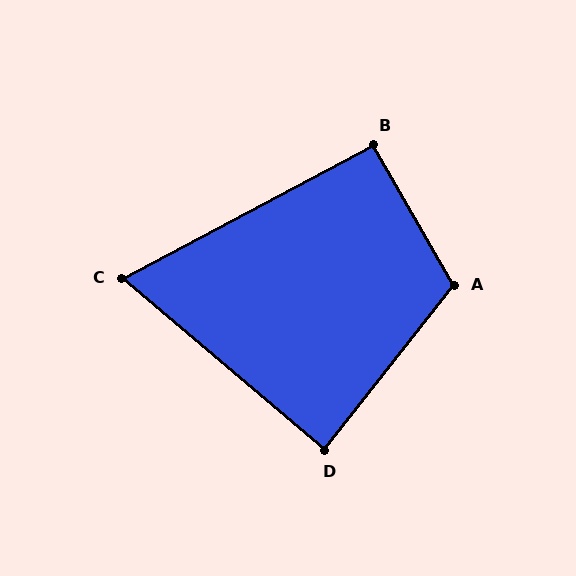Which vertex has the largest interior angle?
A, at approximately 112 degrees.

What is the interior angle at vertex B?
Approximately 92 degrees (approximately right).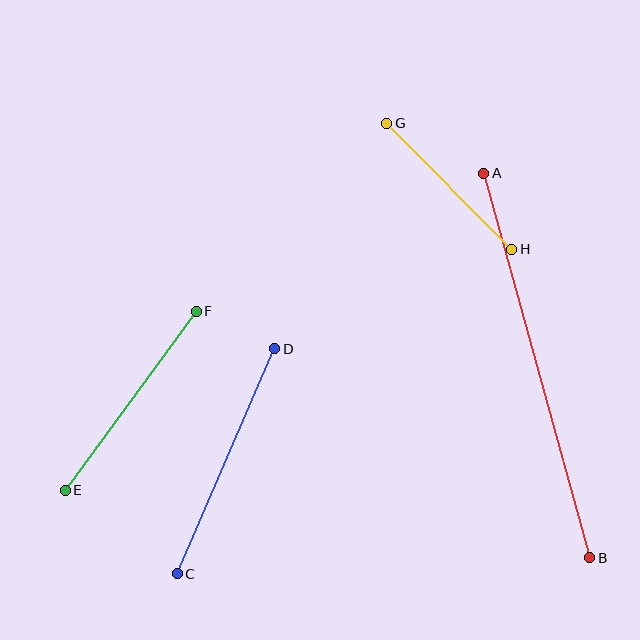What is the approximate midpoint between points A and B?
The midpoint is at approximately (537, 366) pixels.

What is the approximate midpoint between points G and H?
The midpoint is at approximately (449, 186) pixels.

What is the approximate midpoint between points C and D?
The midpoint is at approximately (226, 461) pixels.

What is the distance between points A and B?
The distance is approximately 399 pixels.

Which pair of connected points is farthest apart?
Points A and B are farthest apart.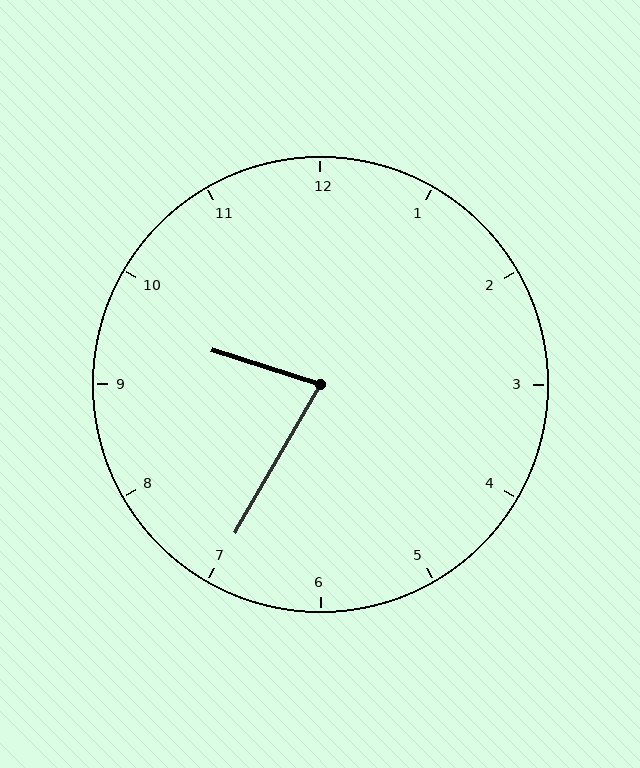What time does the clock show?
9:35.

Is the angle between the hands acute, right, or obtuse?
It is acute.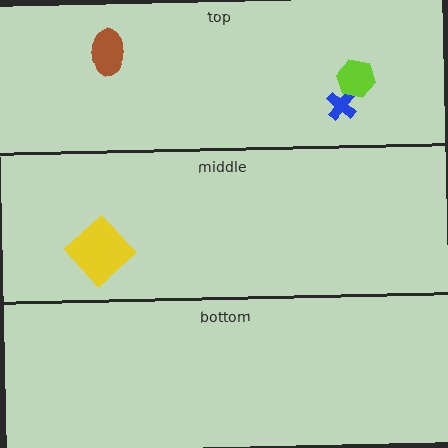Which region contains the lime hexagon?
The top region.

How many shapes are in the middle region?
1.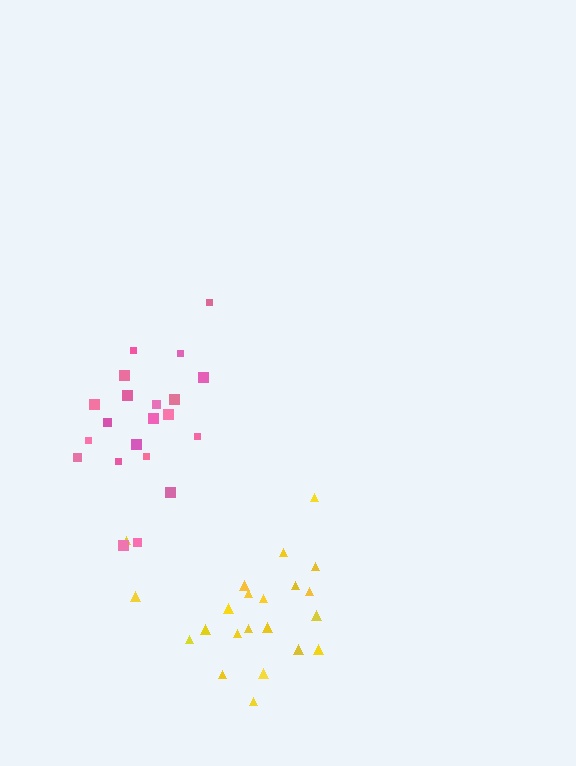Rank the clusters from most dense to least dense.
yellow, pink.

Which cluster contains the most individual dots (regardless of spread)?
Yellow (22).